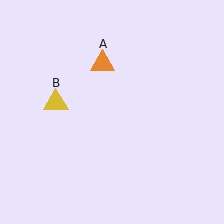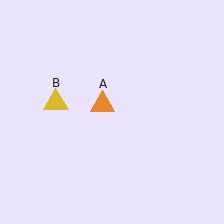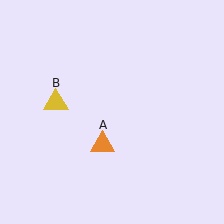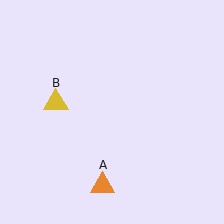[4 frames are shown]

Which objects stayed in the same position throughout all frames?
Yellow triangle (object B) remained stationary.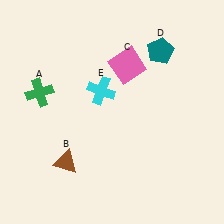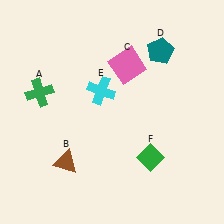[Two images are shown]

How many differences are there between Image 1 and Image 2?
There is 1 difference between the two images.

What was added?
A green diamond (F) was added in Image 2.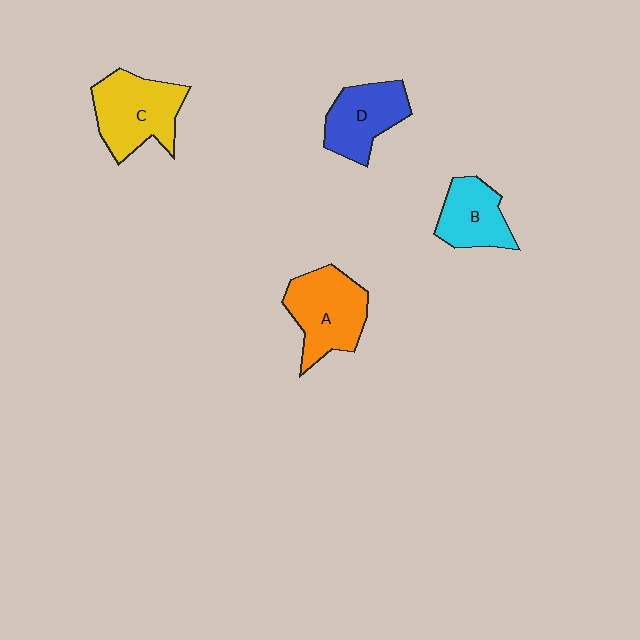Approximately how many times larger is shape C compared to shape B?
Approximately 1.4 times.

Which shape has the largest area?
Shape C (yellow).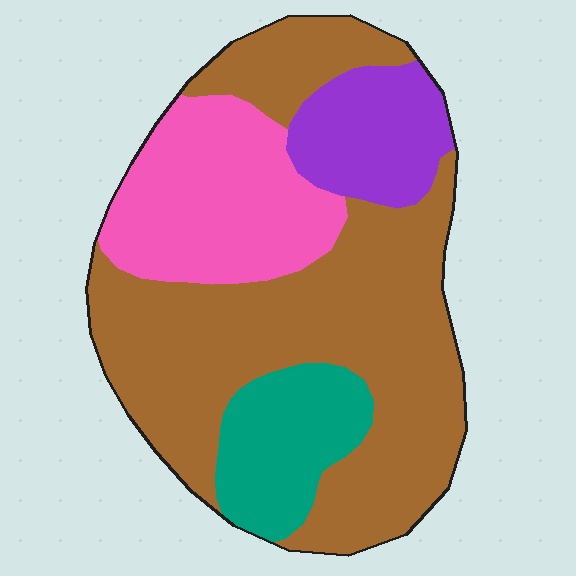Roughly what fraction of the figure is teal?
Teal takes up less than a sixth of the figure.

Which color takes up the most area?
Brown, at roughly 55%.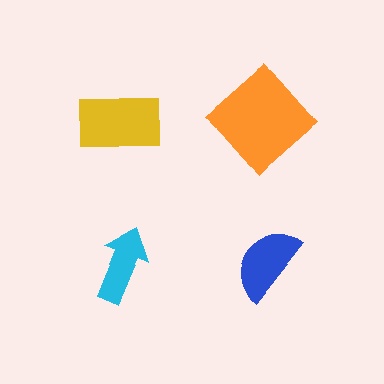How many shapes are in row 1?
2 shapes.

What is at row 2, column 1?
A cyan arrow.